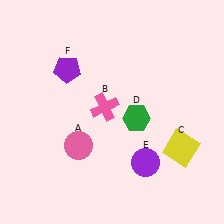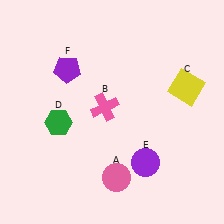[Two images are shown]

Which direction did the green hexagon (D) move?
The green hexagon (D) moved left.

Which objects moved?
The objects that moved are: the pink circle (A), the yellow square (C), the green hexagon (D).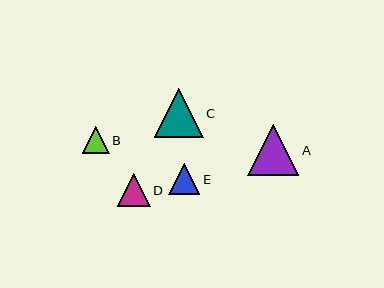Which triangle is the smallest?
Triangle B is the smallest with a size of approximately 26 pixels.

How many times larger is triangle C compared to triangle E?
Triangle C is approximately 1.6 times the size of triangle E.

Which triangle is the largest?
Triangle A is the largest with a size of approximately 51 pixels.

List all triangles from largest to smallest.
From largest to smallest: A, C, D, E, B.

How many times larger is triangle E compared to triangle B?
Triangle E is approximately 1.2 times the size of triangle B.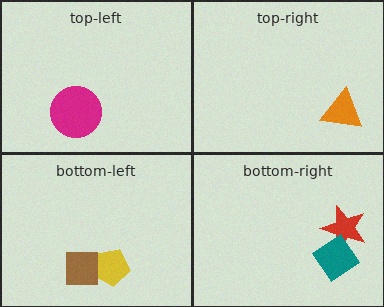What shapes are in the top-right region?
The orange triangle.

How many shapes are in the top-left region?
1.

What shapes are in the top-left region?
The magenta circle.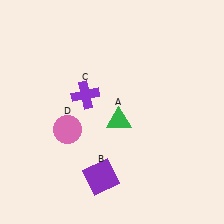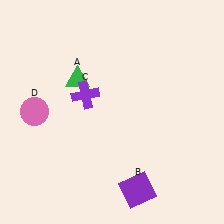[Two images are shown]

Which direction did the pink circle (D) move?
The pink circle (D) moved left.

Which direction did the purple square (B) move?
The purple square (B) moved right.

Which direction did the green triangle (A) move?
The green triangle (A) moved left.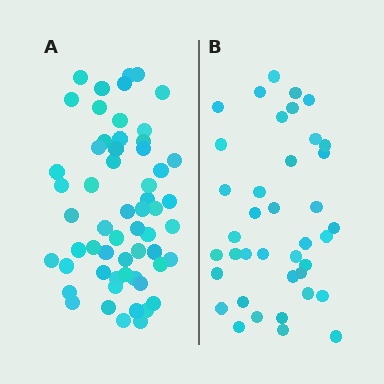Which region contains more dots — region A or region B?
Region A (the left region) has more dots.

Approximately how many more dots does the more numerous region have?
Region A has approximately 20 more dots than region B.